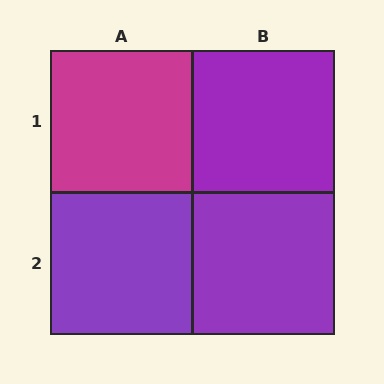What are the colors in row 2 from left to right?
Purple, purple.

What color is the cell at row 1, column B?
Purple.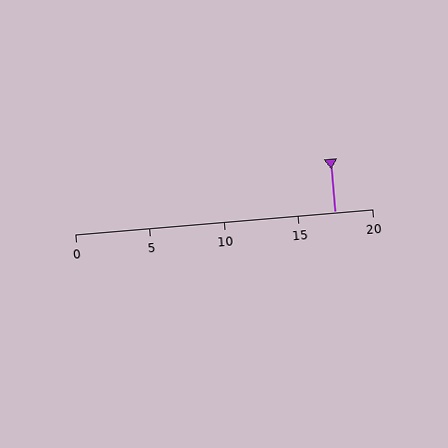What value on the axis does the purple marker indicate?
The marker indicates approximately 17.5.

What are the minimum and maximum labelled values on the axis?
The axis runs from 0 to 20.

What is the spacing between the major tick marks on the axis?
The major ticks are spaced 5 apart.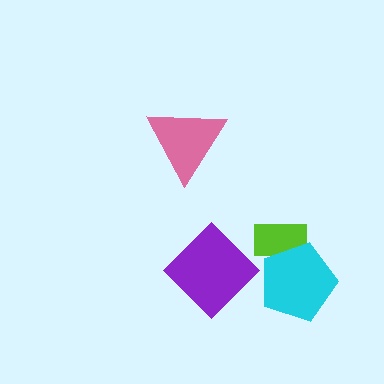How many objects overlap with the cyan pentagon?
1 object overlaps with the cyan pentagon.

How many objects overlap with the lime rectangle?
1 object overlaps with the lime rectangle.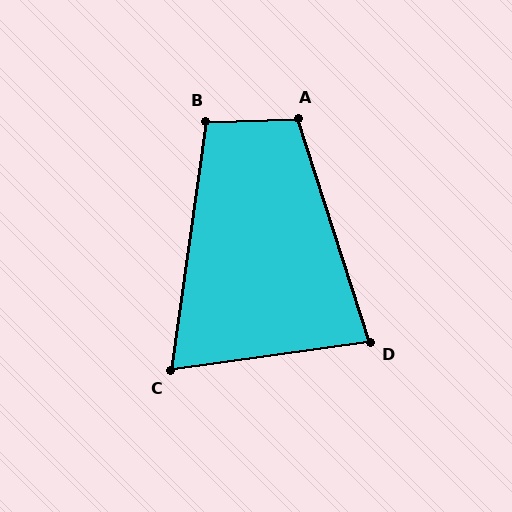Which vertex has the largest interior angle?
A, at approximately 106 degrees.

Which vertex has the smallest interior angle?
C, at approximately 74 degrees.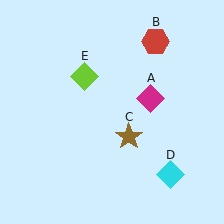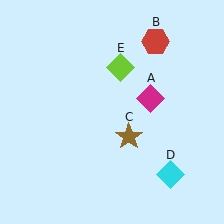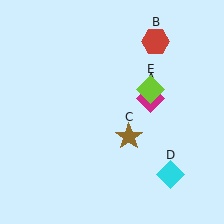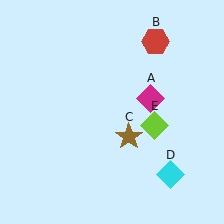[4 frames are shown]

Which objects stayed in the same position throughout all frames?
Magenta diamond (object A) and red hexagon (object B) and brown star (object C) and cyan diamond (object D) remained stationary.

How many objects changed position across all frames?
1 object changed position: lime diamond (object E).